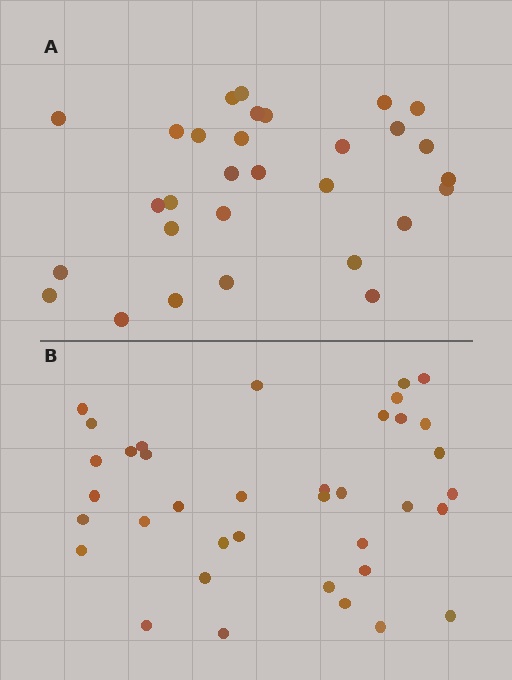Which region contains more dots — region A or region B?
Region B (the bottom region) has more dots.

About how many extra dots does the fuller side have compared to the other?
Region B has roughly 8 or so more dots than region A.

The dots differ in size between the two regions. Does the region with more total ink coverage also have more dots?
No. Region A has more total ink coverage because its dots are larger, but region B actually contains more individual dots. Total area can be misleading — the number of items is what matters here.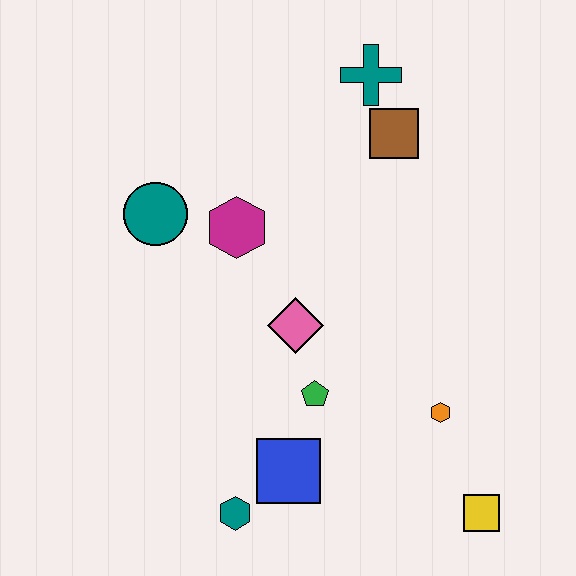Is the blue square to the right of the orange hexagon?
No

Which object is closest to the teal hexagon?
The blue square is closest to the teal hexagon.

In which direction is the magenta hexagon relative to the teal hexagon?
The magenta hexagon is above the teal hexagon.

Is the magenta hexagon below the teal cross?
Yes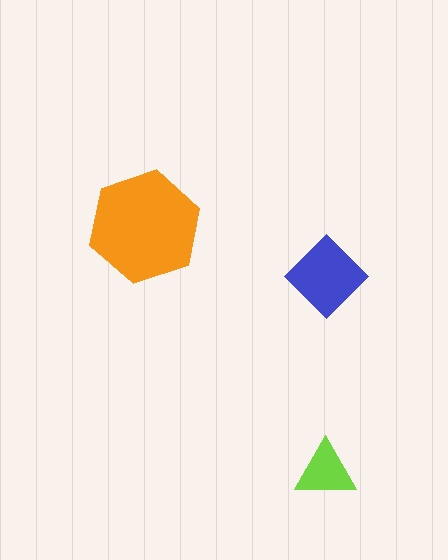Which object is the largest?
The orange hexagon.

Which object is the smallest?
The lime triangle.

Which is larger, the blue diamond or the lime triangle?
The blue diamond.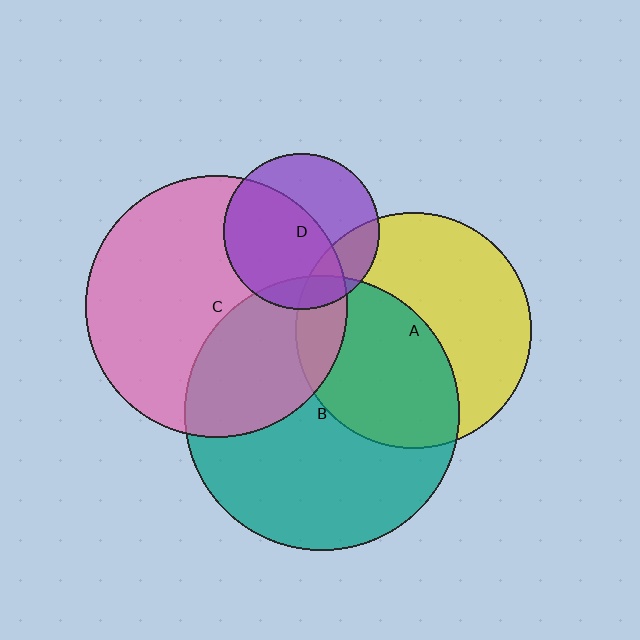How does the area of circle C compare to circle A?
Approximately 1.2 times.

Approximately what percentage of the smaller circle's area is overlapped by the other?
Approximately 20%.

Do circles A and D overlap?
Yes.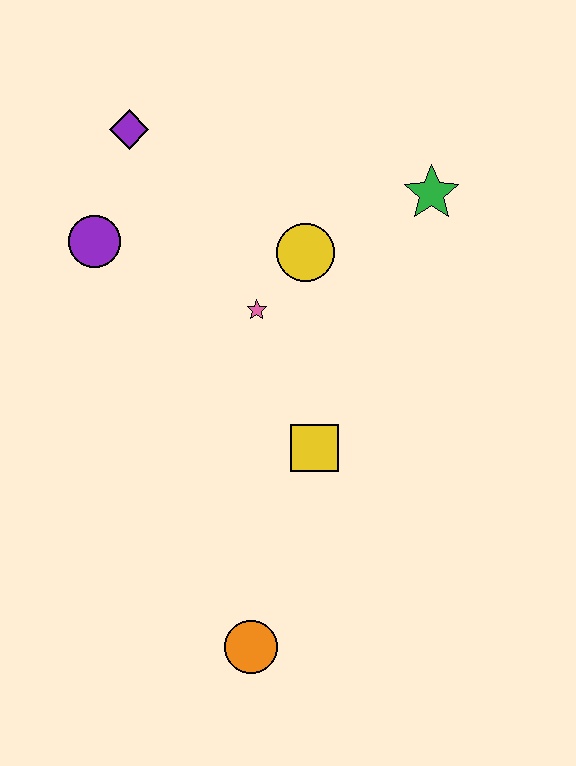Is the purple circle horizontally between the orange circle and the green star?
No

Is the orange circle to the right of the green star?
No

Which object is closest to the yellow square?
The pink star is closest to the yellow square.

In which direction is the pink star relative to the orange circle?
The pink star is above the orange circle.